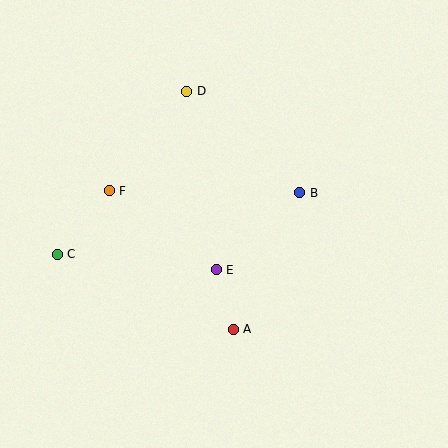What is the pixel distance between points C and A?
The distance between C and A is 191 pixels.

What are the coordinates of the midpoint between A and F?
The midpoint between A and F is at (171, 260).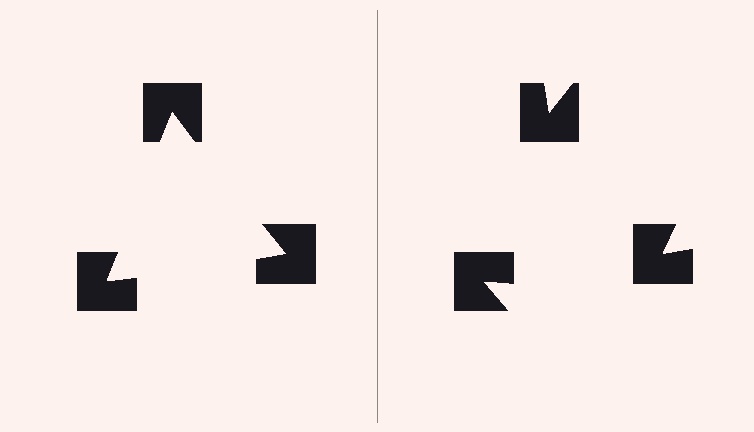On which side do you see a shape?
An illusory triangle appears on the left side. On the right side the wedge cuts are rotated, so no coherent shape forms.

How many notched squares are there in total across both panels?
6 — 3 on each side.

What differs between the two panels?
The notched squares are positioned identically on both sides; only the wedge orientations differ. On the left they align to a triangle; on the right they are misaligned.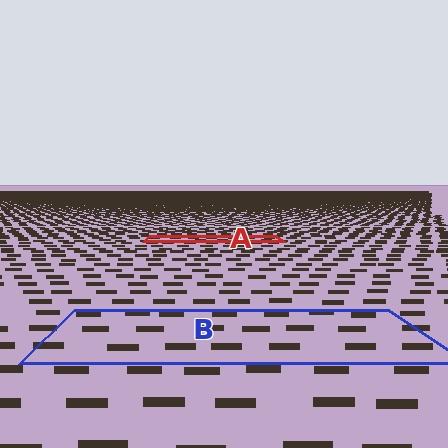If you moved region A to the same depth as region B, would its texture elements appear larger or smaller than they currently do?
They would appear larger. At a closer depth, the same texture elements are projected at a bigger on-screen size.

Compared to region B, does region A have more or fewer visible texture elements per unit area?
Region A has more texture elements per unit area — they are packed more densely because it is farther away.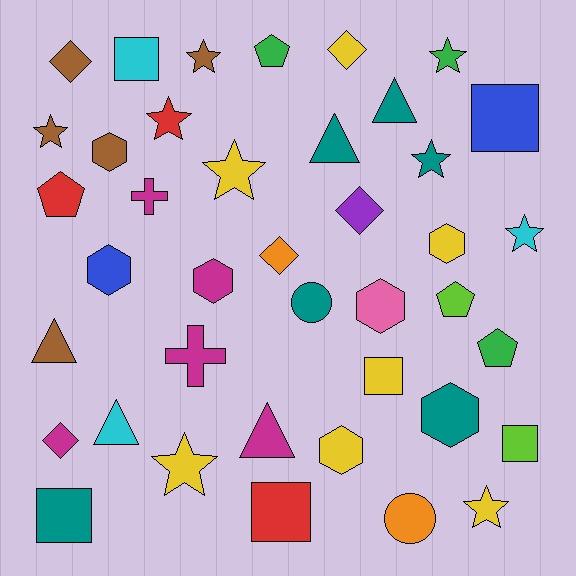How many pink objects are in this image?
There is 1 pink object.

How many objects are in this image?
There are 40 objects.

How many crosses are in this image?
There are 2 crosses.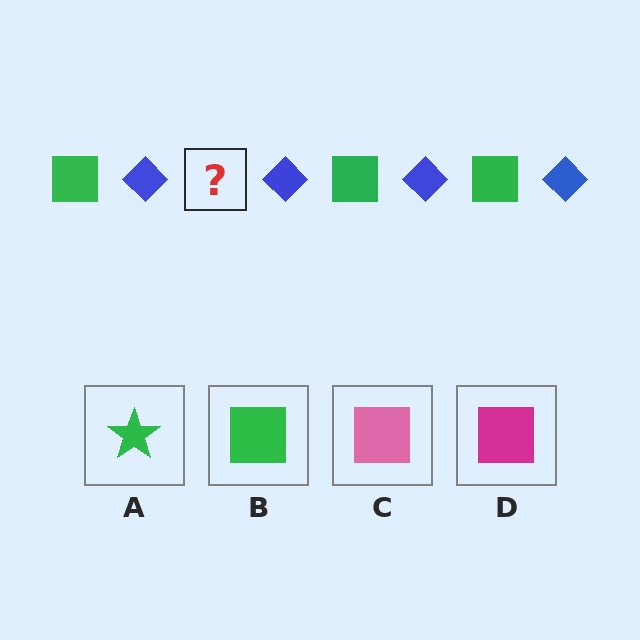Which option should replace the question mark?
Option B.